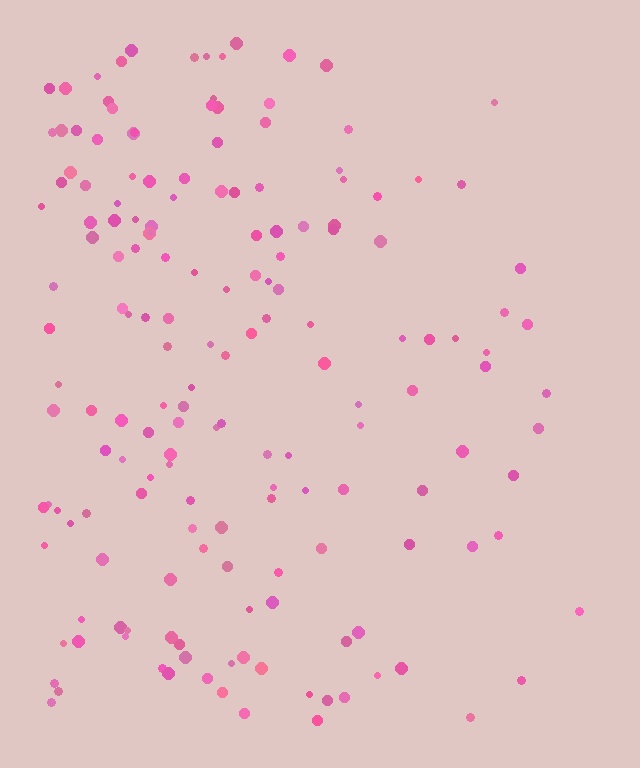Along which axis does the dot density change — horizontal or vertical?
Horizontal.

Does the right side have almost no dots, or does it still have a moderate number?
Still a moderate number, just noticeably fewer than the left.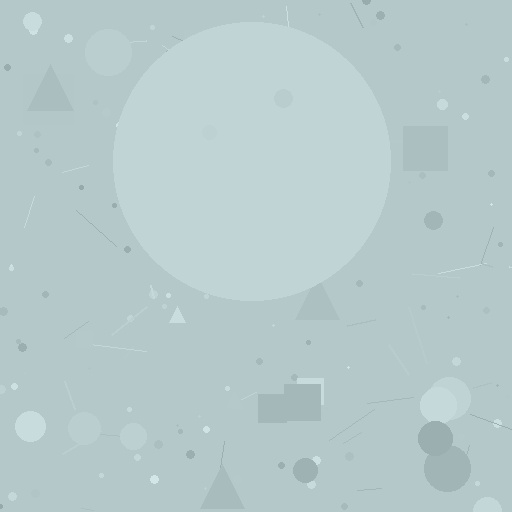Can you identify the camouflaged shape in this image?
The camouflaged shape is a circle.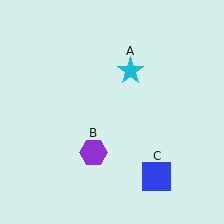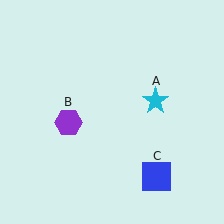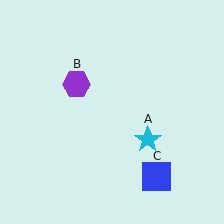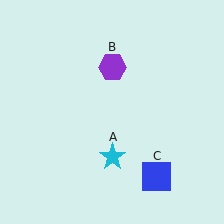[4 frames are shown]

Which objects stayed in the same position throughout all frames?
Blue square (object C) remained stationary.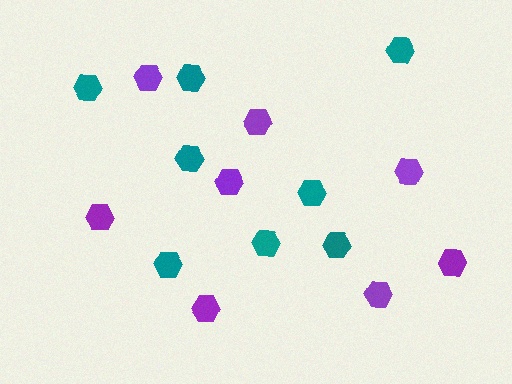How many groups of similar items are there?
There are 2 groups: one group of teal hexagons (8) and one group of purple hexagons (8).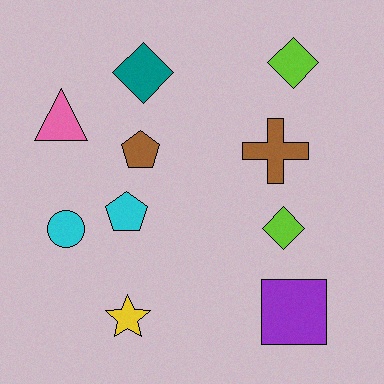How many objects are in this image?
There are 10 objects.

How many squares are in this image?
There is 1 square.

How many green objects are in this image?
There are no green objects.